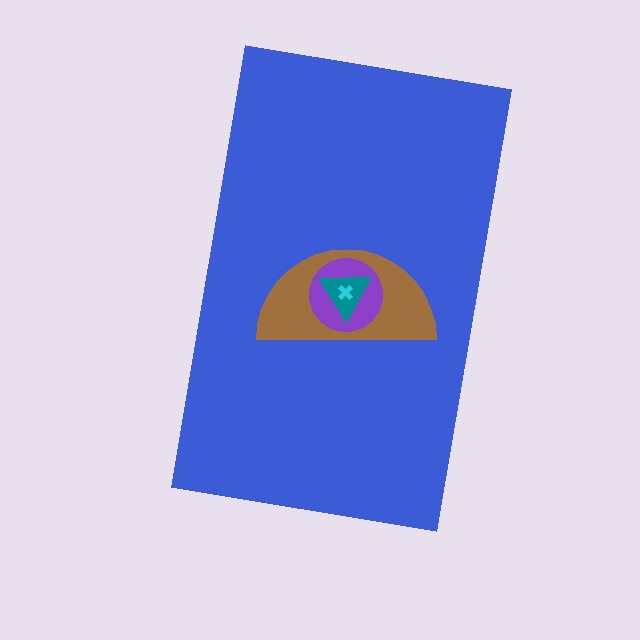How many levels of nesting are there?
5.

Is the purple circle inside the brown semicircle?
Yes.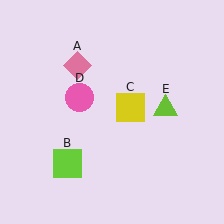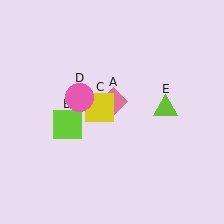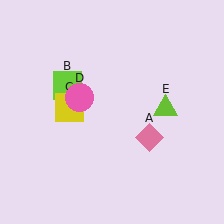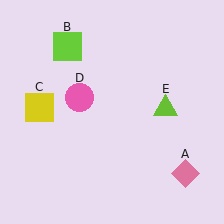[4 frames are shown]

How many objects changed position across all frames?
3 objects changed position: pink diamond (object A), lime square (object B), yellow square (object C).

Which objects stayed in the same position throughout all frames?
Pink circle (object D) and lime triangle (object E) remained stationary.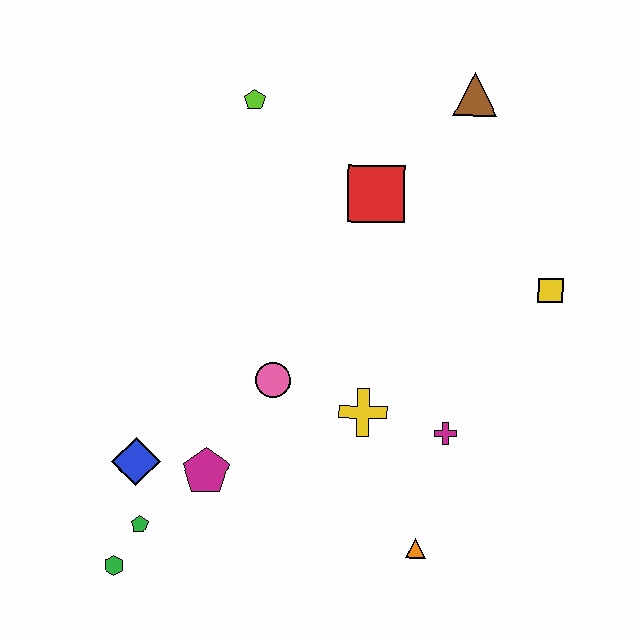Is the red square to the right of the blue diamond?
Yes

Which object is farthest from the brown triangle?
The green hexagon is farthest from the brown triangle.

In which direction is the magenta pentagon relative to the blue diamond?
The magenta pentagon is to the right of the blue diamond.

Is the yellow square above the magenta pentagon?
Yes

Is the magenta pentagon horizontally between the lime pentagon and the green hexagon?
Yes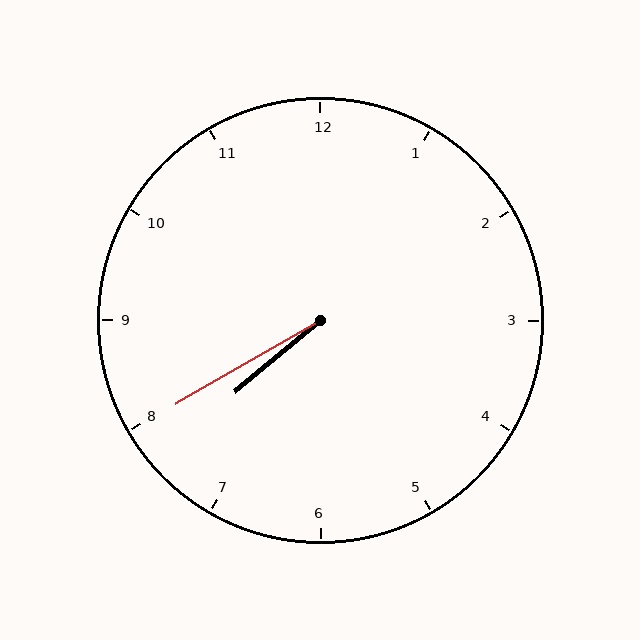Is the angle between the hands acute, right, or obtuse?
It is acute.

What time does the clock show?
7:40.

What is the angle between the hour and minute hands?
Approximately 10 degrees.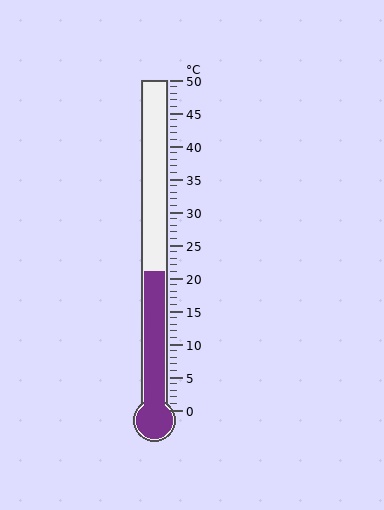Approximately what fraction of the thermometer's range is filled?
The thermometer is filled to approximately 40% of its range.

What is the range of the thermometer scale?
The thermometer scale ranges from 0°C to 50°C.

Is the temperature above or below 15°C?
The temperature is above 15°C.